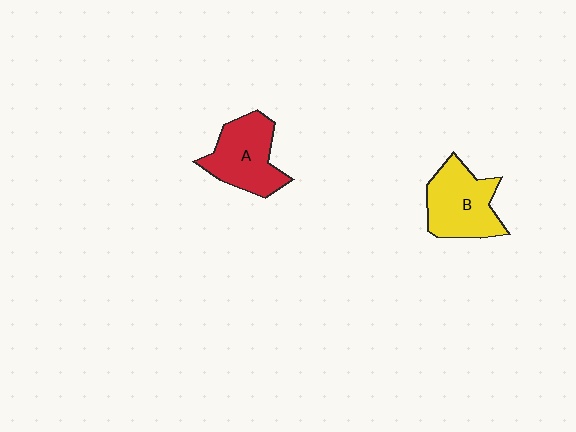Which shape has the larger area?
Shape B (yellow).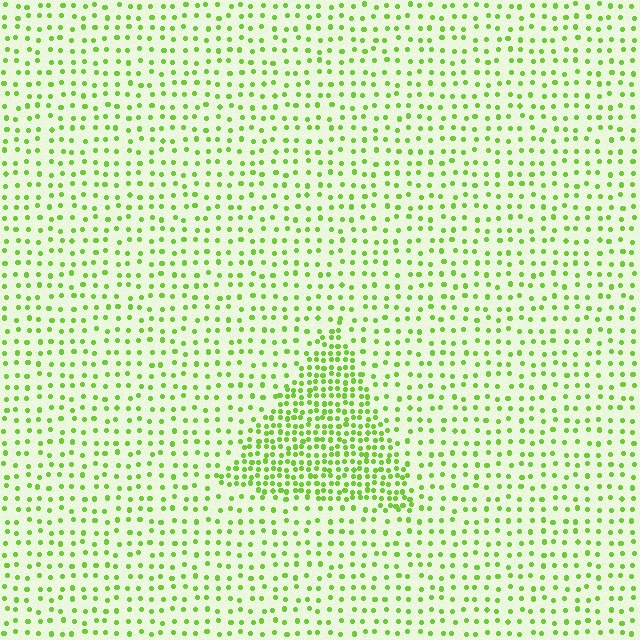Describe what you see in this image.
The image contains small lime elements arranged at two different densities. A triangle-shaped region is visible where the elements are more densely packed than the surrounding area.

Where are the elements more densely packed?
The elements are more densely packed inside the triangle boundary.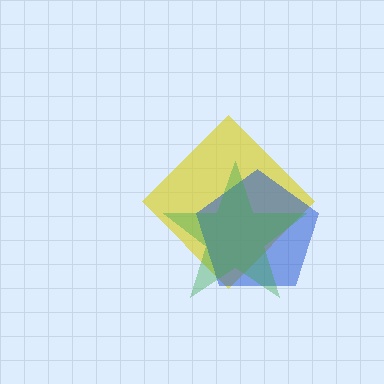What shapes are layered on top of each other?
The layered shapes are: a yellow diamond, a blue pentagon, a green star.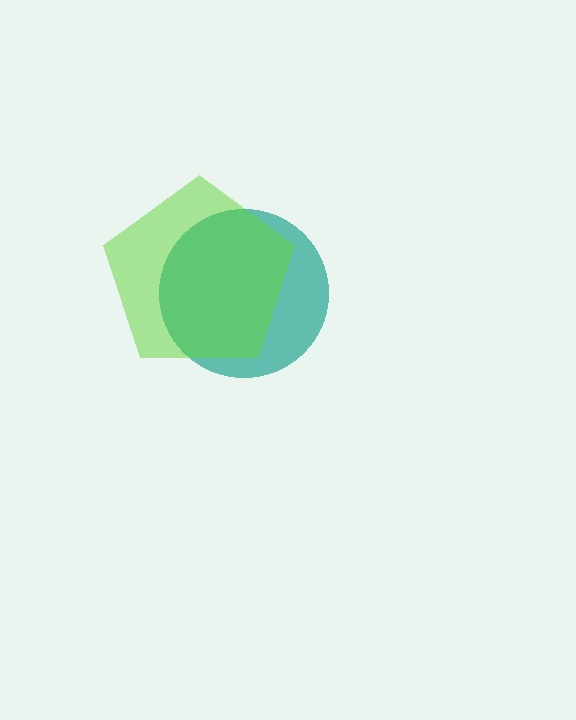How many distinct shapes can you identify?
There are 2 distinct shapes: a teal circle, a lime pentagon.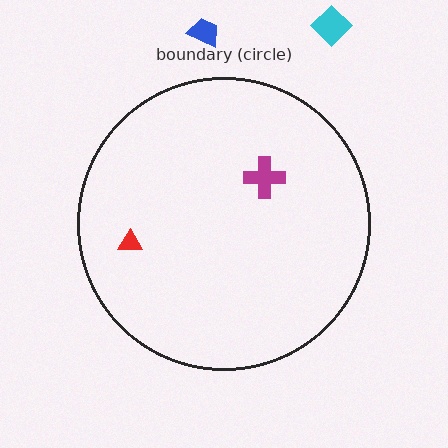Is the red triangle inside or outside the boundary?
Inside.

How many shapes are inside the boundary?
2 inside, 2 outside.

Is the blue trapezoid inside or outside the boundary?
Outside.